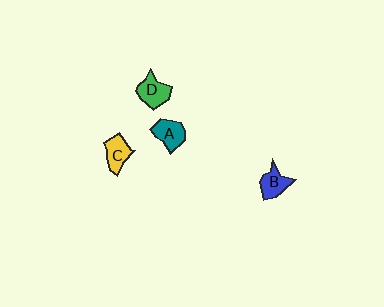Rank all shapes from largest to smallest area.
From largest to smallest: D (green), A (teal), C (yellow), B (blue).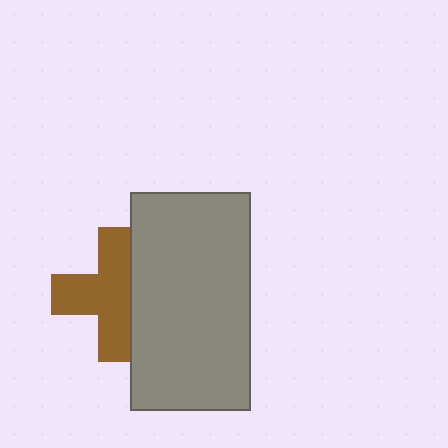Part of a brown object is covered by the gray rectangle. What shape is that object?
It is a cross.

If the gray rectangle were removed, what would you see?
You would see the complete brown cross.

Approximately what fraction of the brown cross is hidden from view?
Roughly 34% of the brown cross is hidden behind the gray rectangle.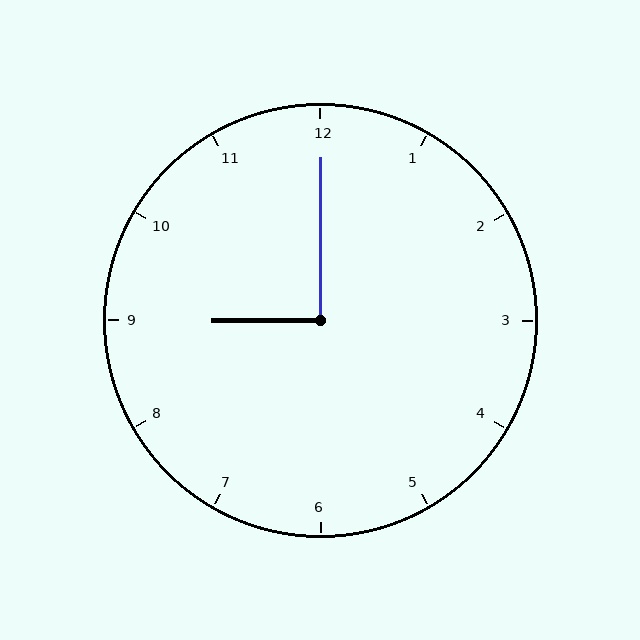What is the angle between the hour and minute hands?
Approximately 90 degrees.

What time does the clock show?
9:00.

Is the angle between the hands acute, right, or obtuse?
It is right.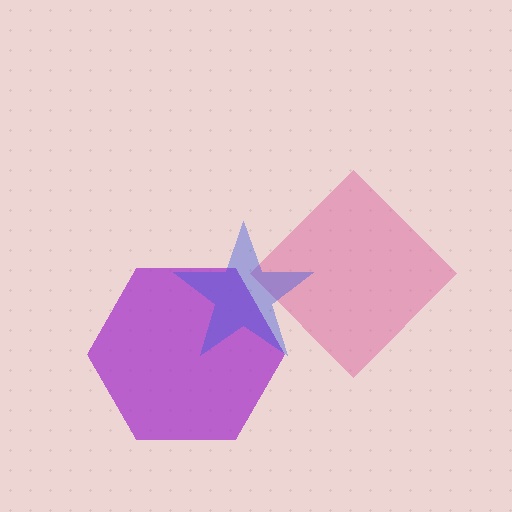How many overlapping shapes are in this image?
There are 3 overlapping shapes in the image.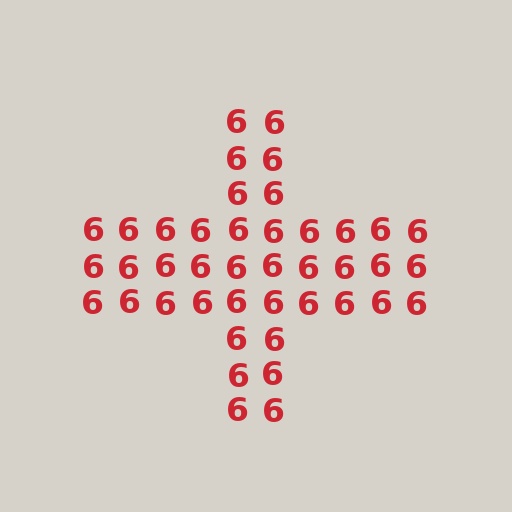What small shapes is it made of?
It is made of small digit 6's.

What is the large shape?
The large shape is a cross.